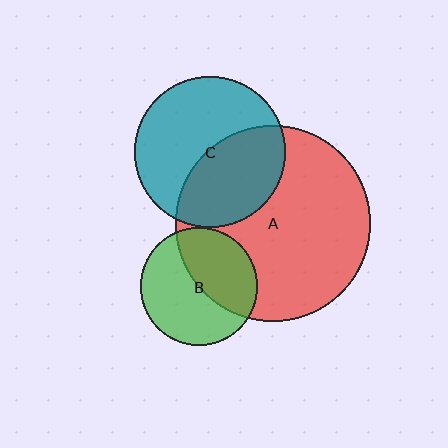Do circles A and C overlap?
Yes.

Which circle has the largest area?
Circle A (red).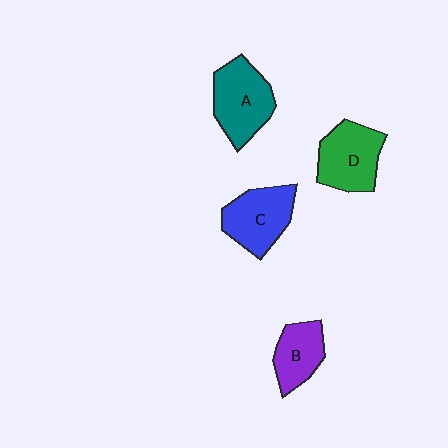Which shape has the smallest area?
Shape B (purple).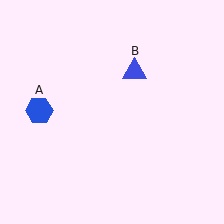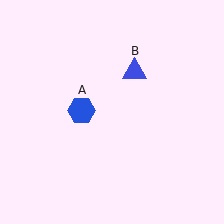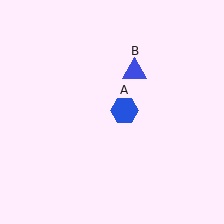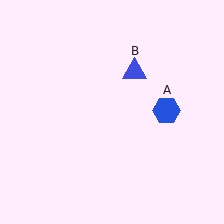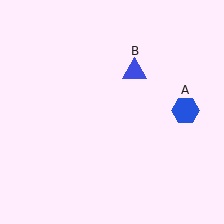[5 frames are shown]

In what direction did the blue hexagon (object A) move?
The blue hexagon (object A) moved right.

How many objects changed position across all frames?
1 object changed position: blue hexagon (object A).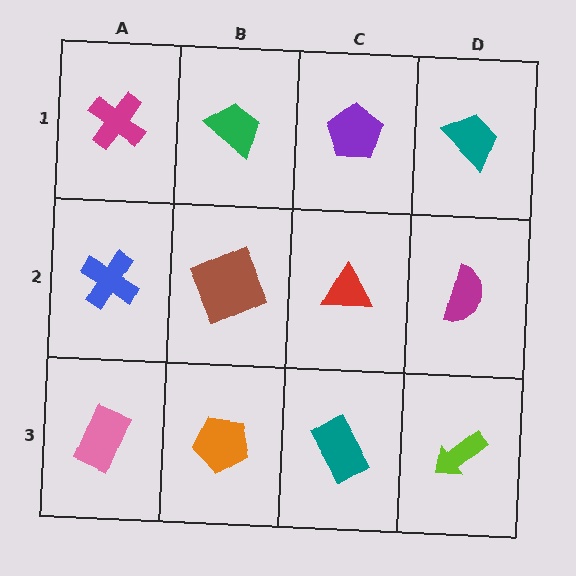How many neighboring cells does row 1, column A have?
2.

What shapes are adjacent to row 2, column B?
A green trapezoid (row 1, column B), an orange pentagon (row 3, column B), a blue cross (row 2, column A), a red triangle (row 2, column C).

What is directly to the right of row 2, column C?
A magenta semicircle.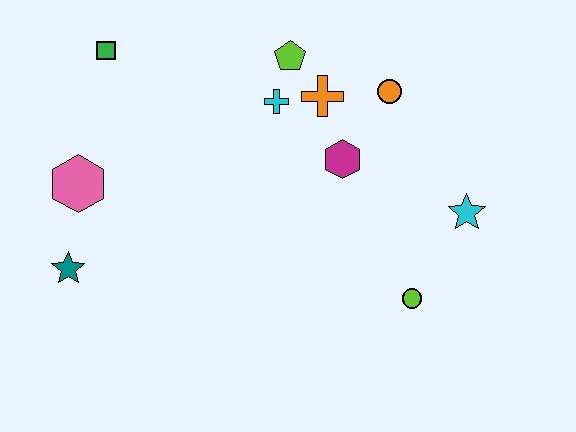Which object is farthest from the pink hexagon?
The cyan star is farthest from the pink hexagon.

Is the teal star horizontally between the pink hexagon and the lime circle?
No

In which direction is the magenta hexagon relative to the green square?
The magenta hexagon is to the right of the green square.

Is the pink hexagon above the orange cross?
No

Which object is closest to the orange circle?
The orange cross is closest to the orange circle.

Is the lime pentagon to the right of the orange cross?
No